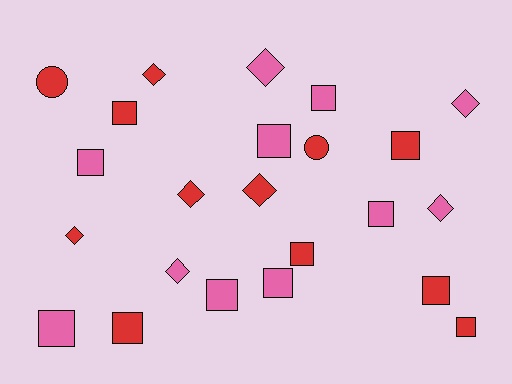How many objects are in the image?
There are 23 objects.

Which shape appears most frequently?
Square, with 13 objects.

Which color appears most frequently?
Red, with 12 objects.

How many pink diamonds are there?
There are 4 pink diamonds.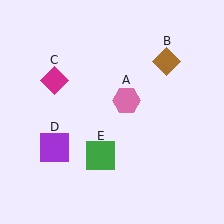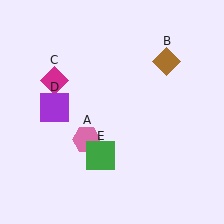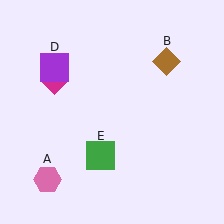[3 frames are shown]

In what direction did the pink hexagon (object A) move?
The pink hexagon (object A) moved down and to the left.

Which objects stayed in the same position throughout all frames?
Brown diamond (object B) and magenta diamond (object C) and green square (object E) remained stationary.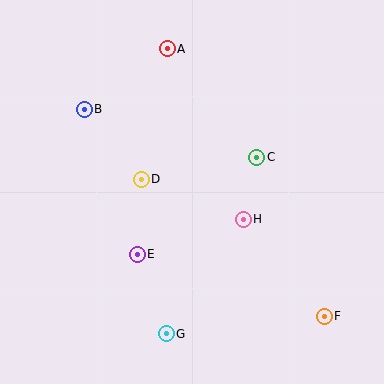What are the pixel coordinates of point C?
Point C is at (257, 157).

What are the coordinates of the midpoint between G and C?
The midpoint between G and C is at (211, 245).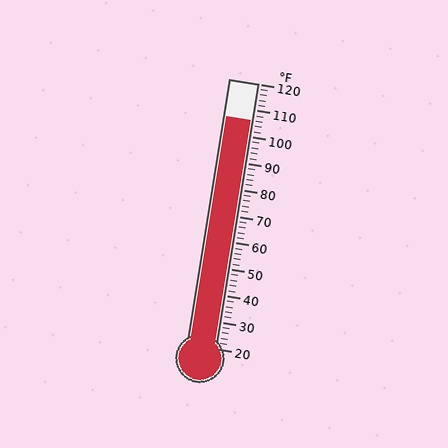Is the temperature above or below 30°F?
The temperature is above 30°F.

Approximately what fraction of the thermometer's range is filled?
The thermometer is filled to approximately 85% of its range.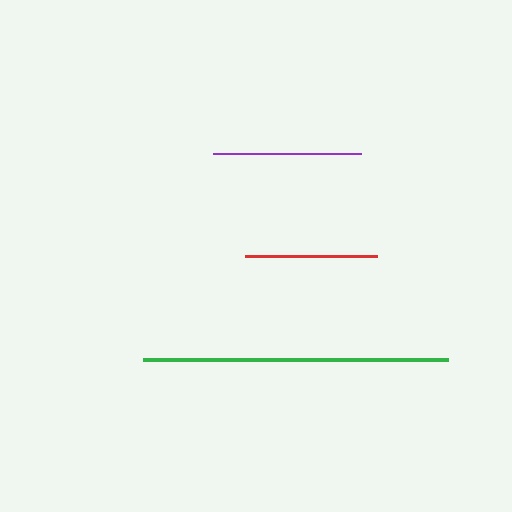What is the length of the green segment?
The green segment is approximately 305 pixels long.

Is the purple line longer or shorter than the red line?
The purple line is longer than the red line.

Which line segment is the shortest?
The red line is the shortest at approximately 132 pixels.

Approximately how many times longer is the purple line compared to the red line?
The purple line is approximately 1.1 times the length of the red line.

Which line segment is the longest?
The green line is the longest at approximately 305 pixels.